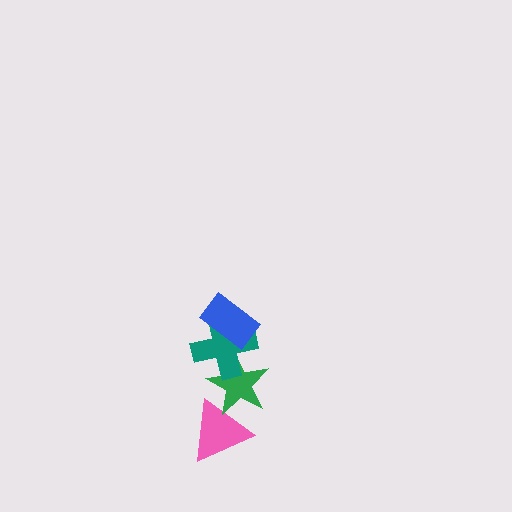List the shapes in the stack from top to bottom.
From top to bottom: the blue rectangle, the teal cross, the green star, the pink triangle.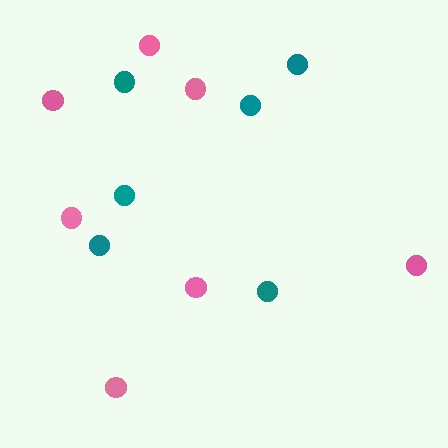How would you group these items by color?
There are 2 groups: one group of teal circles (6) and one group of pink circles (7).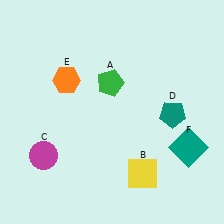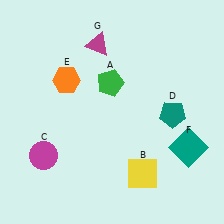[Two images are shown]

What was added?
A magenta triangle (G) was added in Image 2.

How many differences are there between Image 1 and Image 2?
There is 1 difference between the two images.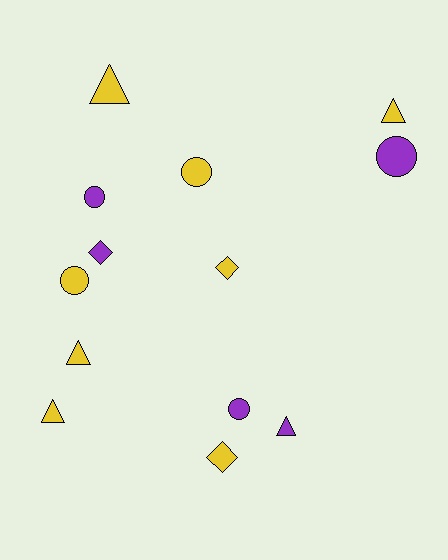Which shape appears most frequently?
Circle, with 5 objects.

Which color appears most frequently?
Yellow, with 8 objects.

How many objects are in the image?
There are 13 objects.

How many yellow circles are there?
There are 2 yellow circles.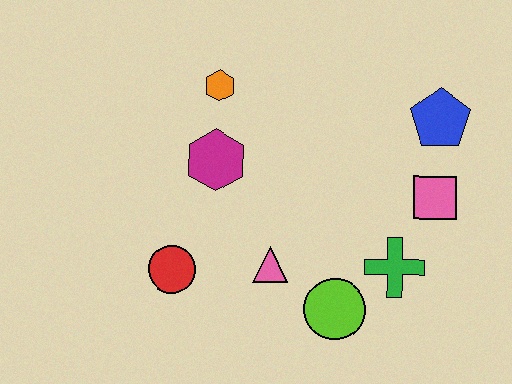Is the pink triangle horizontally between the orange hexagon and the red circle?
No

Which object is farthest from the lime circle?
The orange hexagon is farthest from the lime circle.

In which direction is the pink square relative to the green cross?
The pink square is above the green cross.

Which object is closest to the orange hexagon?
The magenta hexagon is closest to the orange hexagon.